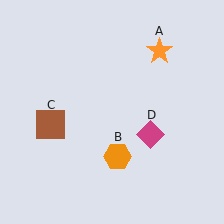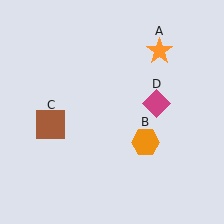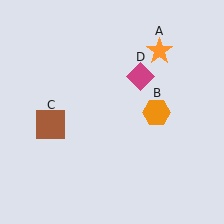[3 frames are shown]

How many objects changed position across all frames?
2 objects changed position: orange hexagon (object B), magenta diamond (object D).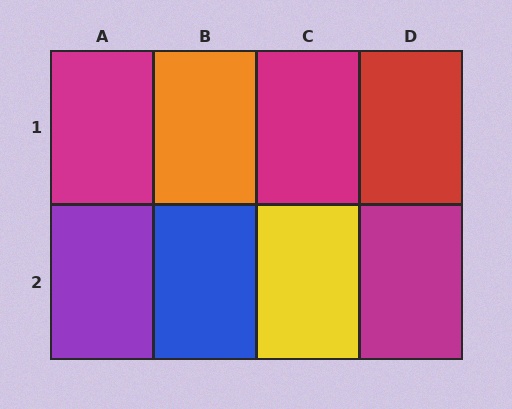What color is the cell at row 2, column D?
Magenta.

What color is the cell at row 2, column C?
Yellow.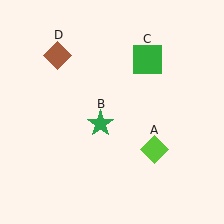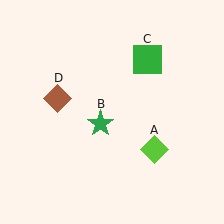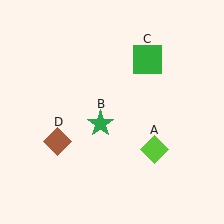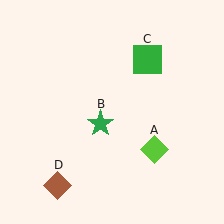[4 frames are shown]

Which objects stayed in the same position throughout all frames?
Lime diamond (object A) and green star (object B) and green square (object C) remained stationary.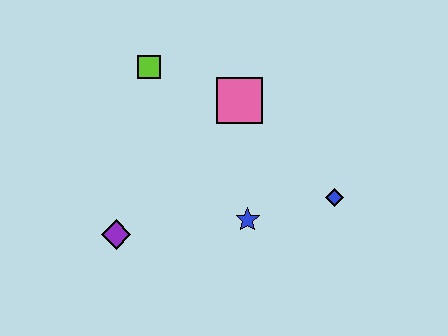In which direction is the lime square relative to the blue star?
The lime square is above the blue star.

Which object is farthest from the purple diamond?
The blue diamond is farthest from the purple diamond.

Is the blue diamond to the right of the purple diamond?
Yes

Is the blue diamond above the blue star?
Yes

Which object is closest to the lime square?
The pink square is closest to the lime square.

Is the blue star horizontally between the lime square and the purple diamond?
No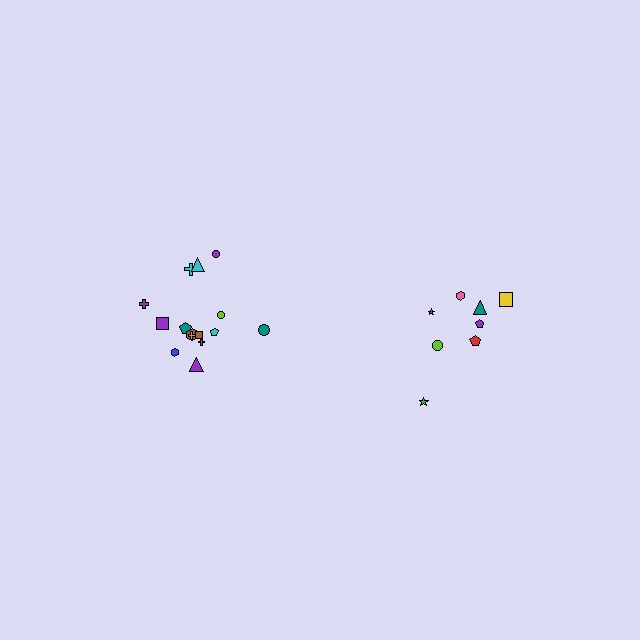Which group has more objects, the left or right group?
The left group.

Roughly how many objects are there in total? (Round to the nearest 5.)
Roughly 25 objects in total.